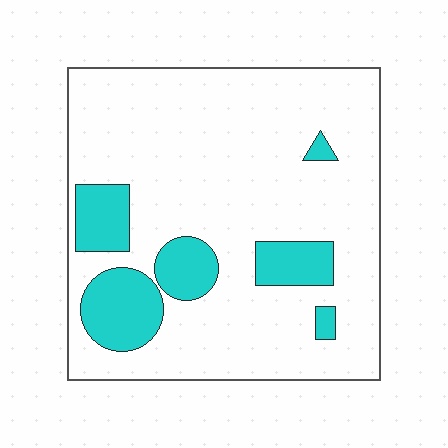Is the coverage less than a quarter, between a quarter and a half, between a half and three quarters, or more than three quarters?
Less than a quarter.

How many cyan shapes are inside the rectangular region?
6.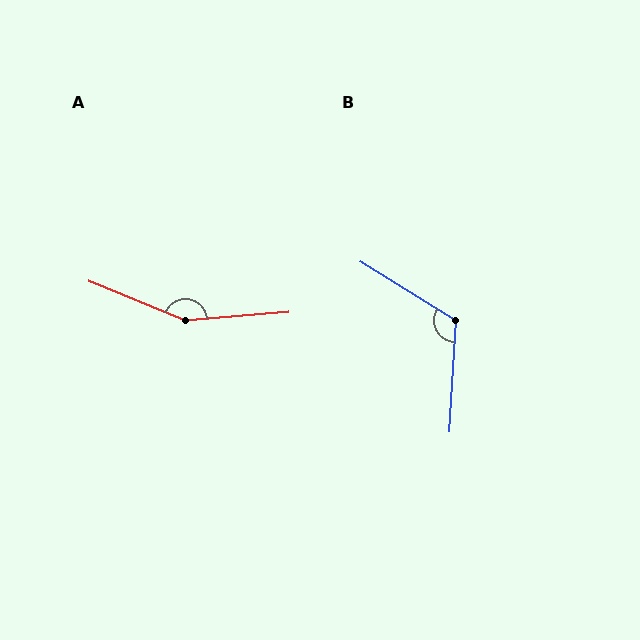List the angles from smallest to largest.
B (119°), A (153°).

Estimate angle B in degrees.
Approximately 119 degrees.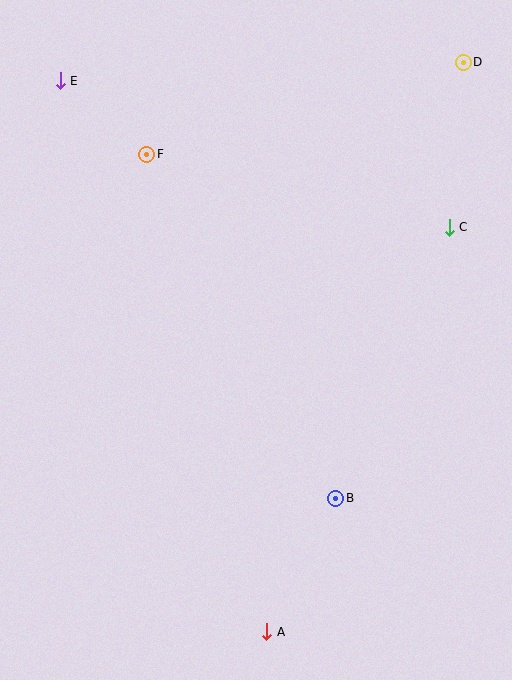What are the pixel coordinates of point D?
Point D is at (463, 62).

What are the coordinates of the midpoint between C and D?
The midpoint between C and D is at (456, 145).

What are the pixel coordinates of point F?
Point F is at (147, 154).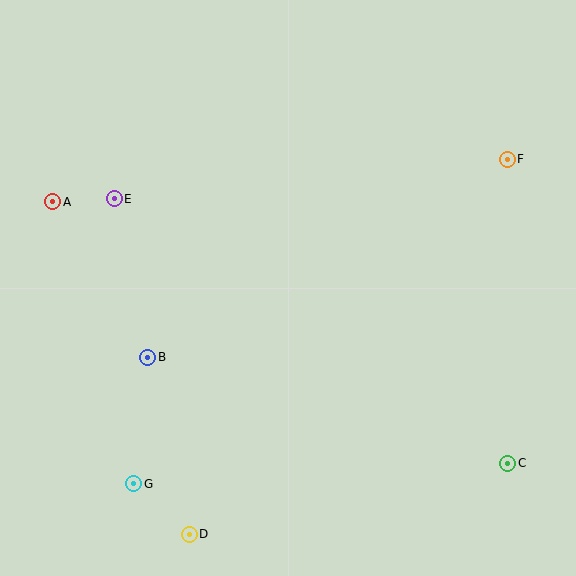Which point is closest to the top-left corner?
Point A is closest to the top-left corner.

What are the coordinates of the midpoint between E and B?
The midpoint between E and B is at (131, 278).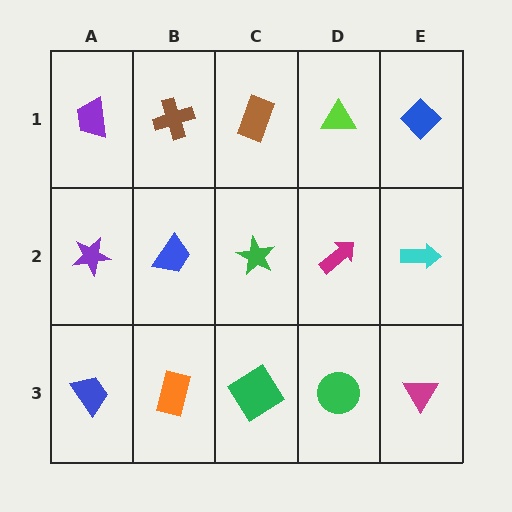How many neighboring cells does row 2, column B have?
4.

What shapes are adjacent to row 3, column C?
A green star (row 2, column C), an orange rectangle (row 3, column B), a green circle (row 3, column D).